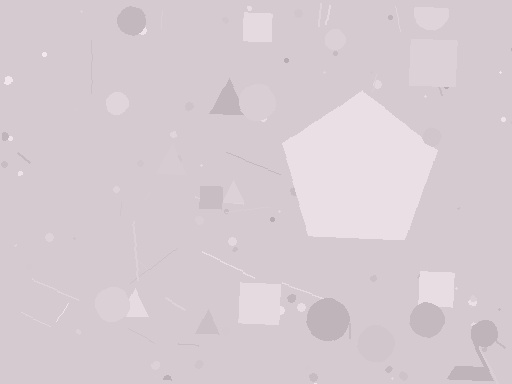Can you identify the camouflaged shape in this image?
The camouflaged shape is a pentagon.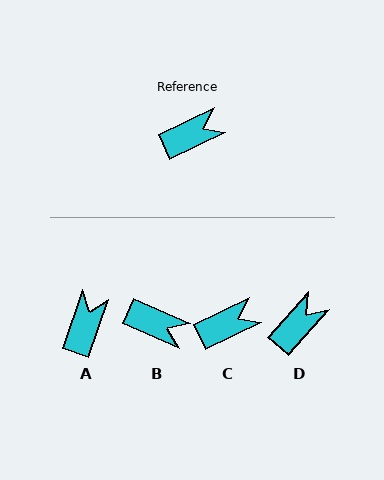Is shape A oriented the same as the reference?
No, it is off by about 45 degrees.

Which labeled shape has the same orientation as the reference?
C.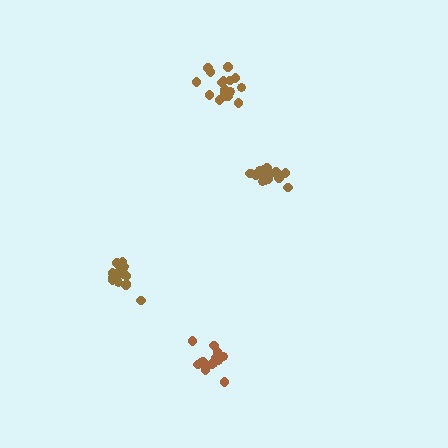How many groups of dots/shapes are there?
There are 4 groups.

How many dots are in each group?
Group 1: 14 dots, Group 2: 17 dots, Group 3: 17 dots, Group 4: 16 dots (64 total).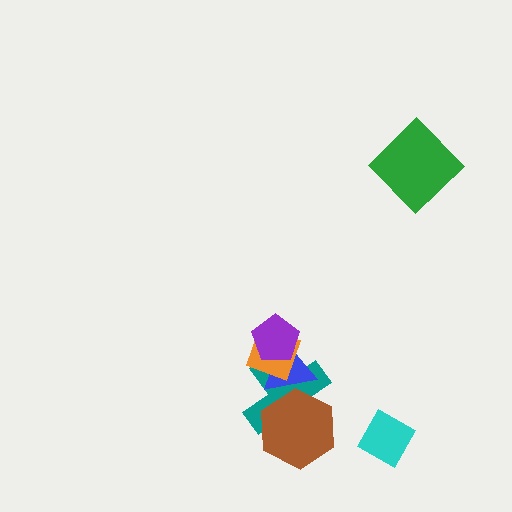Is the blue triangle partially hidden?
Yes, it is partially covered by another shape.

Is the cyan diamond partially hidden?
No, no other shape covers it.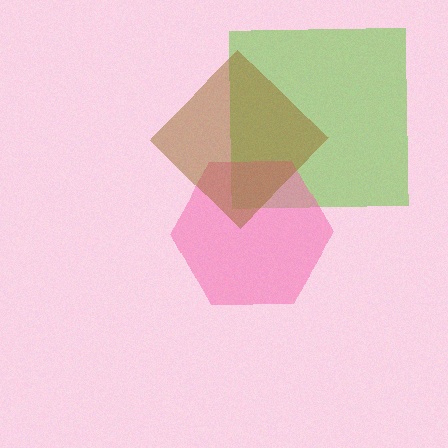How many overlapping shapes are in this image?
There are 3 overlapping shapes in the image.